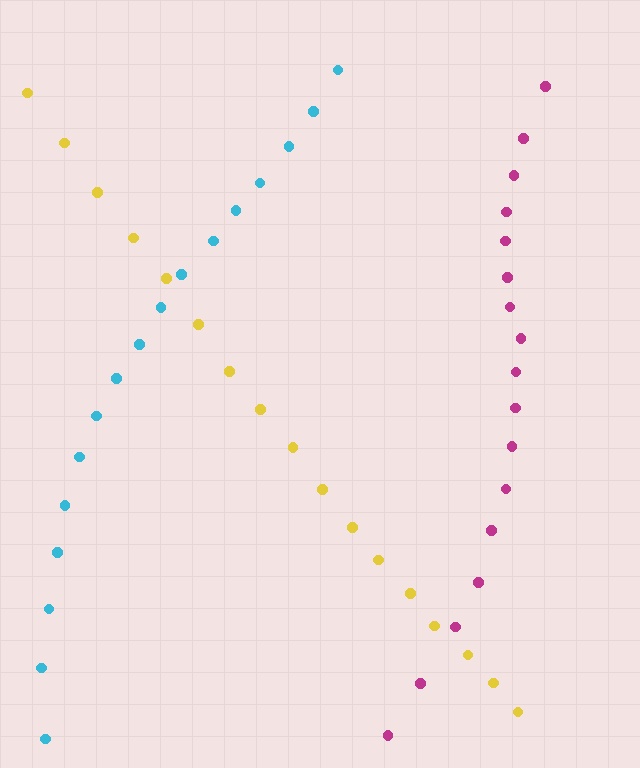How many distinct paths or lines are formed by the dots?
There are 3 distinct paths.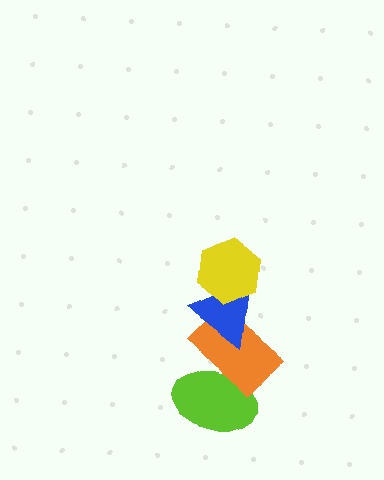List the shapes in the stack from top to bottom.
From top to bottom: the yellow hexagon, the blue triangle, the orange rectangle, the lime ellipse.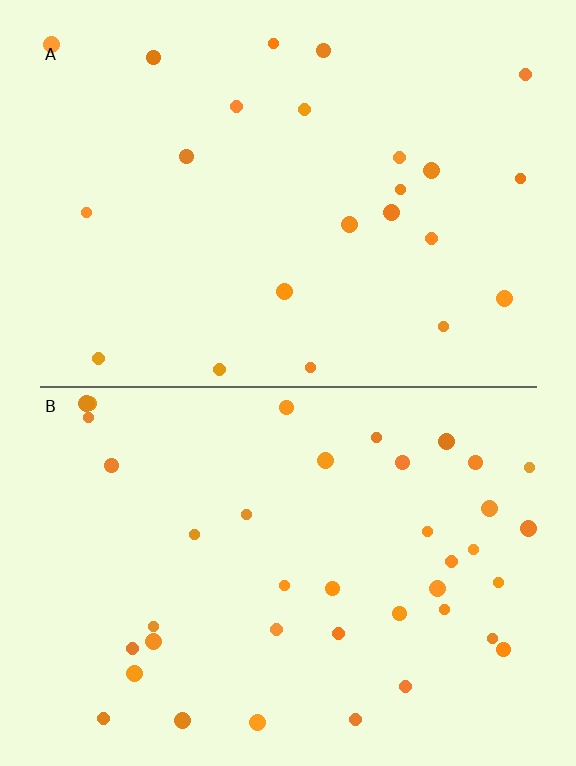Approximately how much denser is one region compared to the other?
Approximately 1.7× — region B over region A.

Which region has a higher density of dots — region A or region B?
B (the bottom).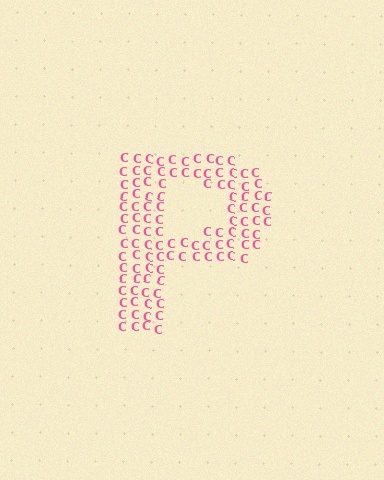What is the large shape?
The large shape is the letter P.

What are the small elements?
The small elements are letter C's.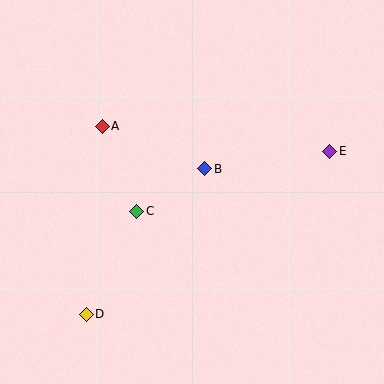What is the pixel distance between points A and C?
The distance between A and C is 92 pixels.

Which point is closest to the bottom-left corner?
Point D is closest to the bottom-left corner.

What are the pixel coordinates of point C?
Point C is at (137, 211).